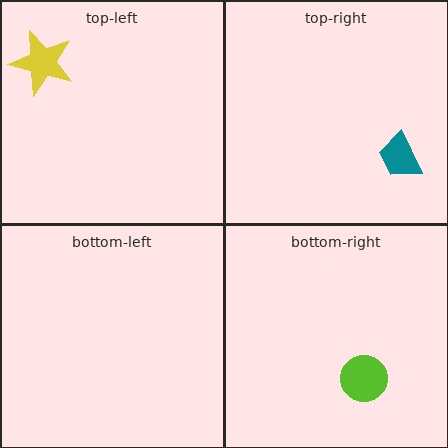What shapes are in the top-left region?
The yellow star.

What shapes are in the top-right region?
The teal trapezoid.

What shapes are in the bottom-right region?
The lime circle.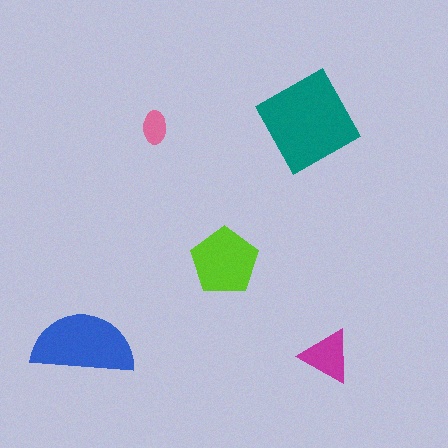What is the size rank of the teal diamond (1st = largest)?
1st.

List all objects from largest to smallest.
The teal diamond, the blue semicircle, the lime pentagon, the magenta triangle, the pink ellipse.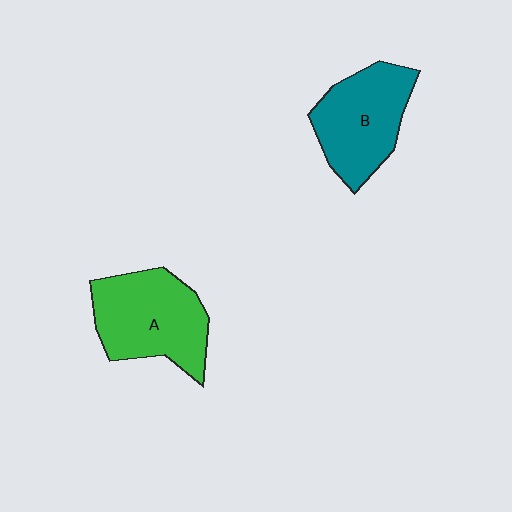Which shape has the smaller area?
Shape B (teal).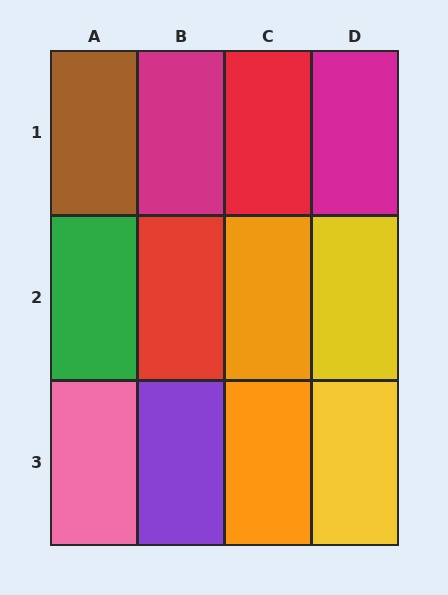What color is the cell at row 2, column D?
Yellow.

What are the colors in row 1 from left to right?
Brown, magenta, red, magenta.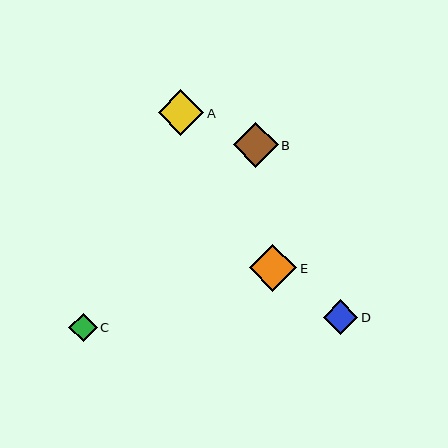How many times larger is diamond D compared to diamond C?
Diamond D is approximately 1.2 times the size of diamond C.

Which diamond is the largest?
Diamond E is the largest with a size of approximately 48 pixels.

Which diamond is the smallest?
Diamond C is the smallest with a size of approximately 29 pixels.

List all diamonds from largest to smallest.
From largest to smallest: E, A, B, D, C.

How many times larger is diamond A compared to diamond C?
Diamond A is approximately 1.6 times the size of diamond C.